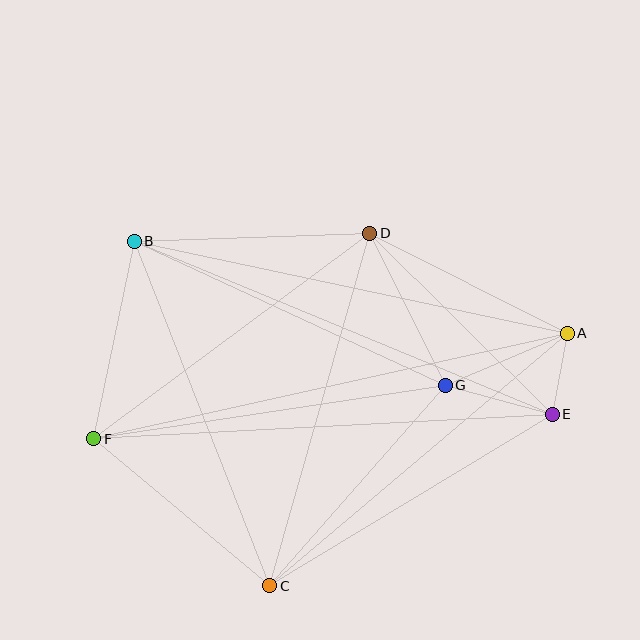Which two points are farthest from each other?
Points A and F are farthest from each other.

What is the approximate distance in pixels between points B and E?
The distance between B and E is approximately 453 pixels.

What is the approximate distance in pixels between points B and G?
The distance between B and G is approximately 343 pixels.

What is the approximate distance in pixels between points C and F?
The distance between C and F is approximately 230 pixels.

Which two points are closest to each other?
Points A and E are closest to each other.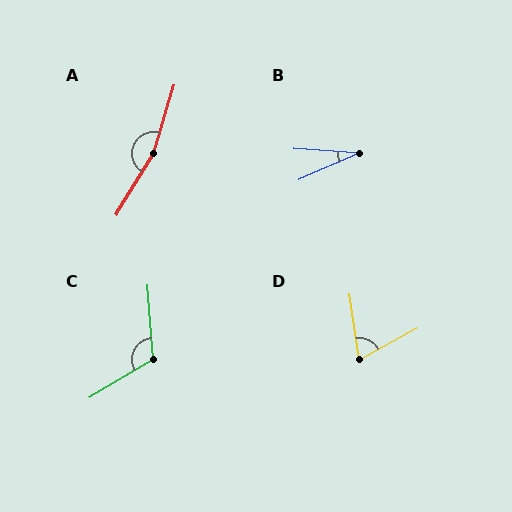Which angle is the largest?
A, at approximately 165 degrees.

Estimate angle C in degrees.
Approximately 116 degrees.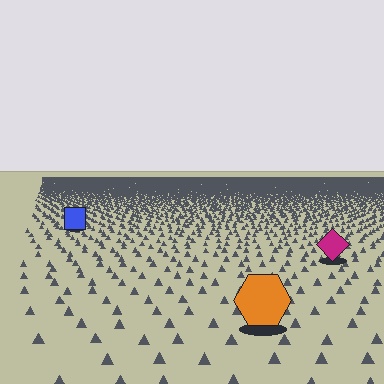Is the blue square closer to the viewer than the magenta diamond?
No. The magenta diamond is closer — you can tell from the texture gradient: the ground texture is coarser near it.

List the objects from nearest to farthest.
From nearest to farthest: the orange hexagon, the magenta diamond, the blue square.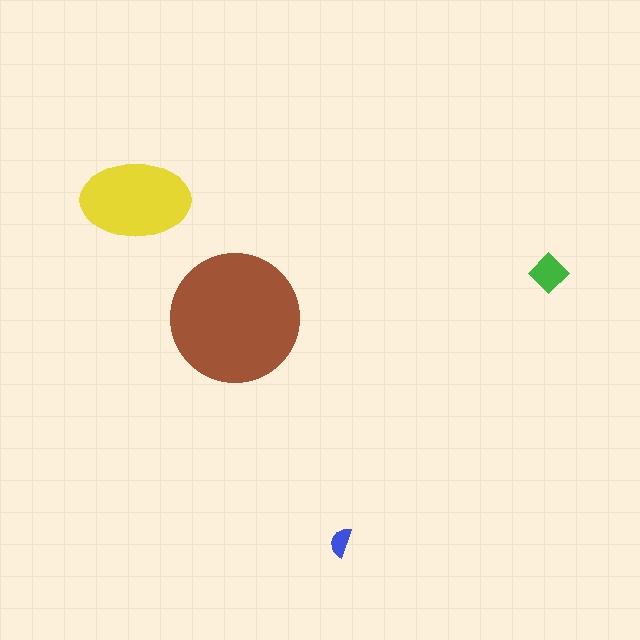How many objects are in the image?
There are 4 objects in the image.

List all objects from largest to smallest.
The brown circle, the yellow ellipse, the green diamond, the blue semicircle.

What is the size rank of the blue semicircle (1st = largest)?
4th.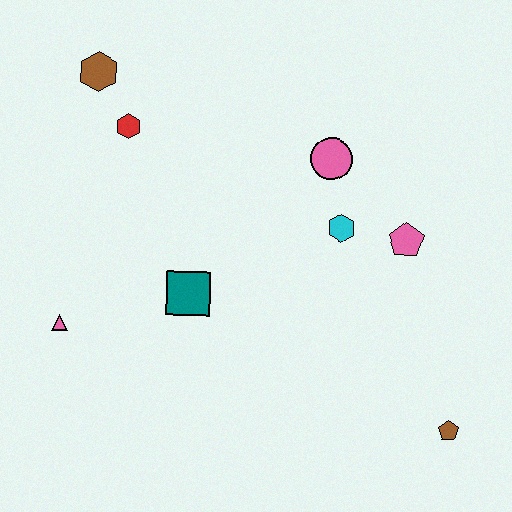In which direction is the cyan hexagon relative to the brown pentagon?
The cyan hexagon is above the brown pentagon.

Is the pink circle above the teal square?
Yes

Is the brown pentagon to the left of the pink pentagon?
No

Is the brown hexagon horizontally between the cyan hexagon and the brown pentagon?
No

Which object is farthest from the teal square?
The brown pentagon is farthest from the teal square.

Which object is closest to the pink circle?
The cyan hexagon is closest to the pink circle.